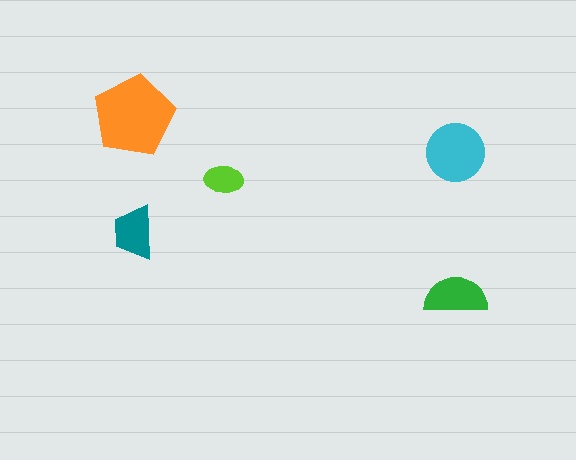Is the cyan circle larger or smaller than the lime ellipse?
Larger.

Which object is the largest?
The orange pentagon.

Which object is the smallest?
The lime ellipse.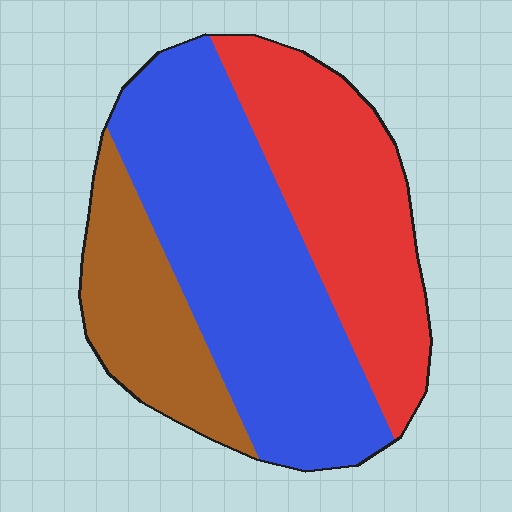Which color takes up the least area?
Brown, at roughly 20%.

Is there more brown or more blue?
Blue.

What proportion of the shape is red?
Red covers 33% of the shape.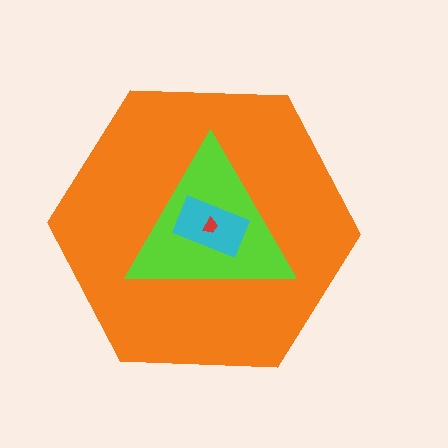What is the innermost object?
The red trapezoid.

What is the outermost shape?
The orange hexagon.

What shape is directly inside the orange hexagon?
The lime triangle.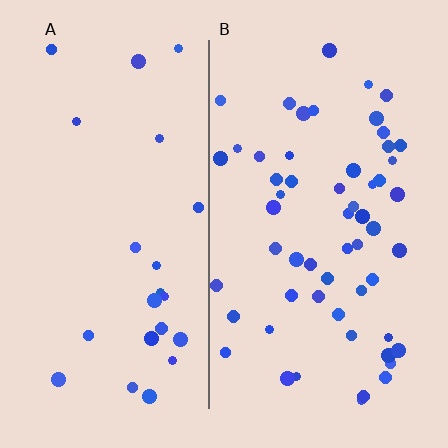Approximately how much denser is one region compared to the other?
Approximately 2.4× — region B over region A.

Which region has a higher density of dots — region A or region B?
B (the right).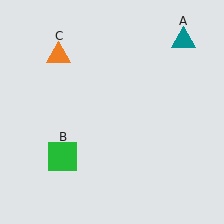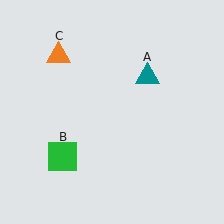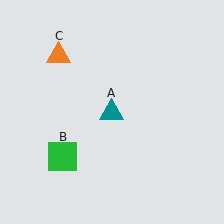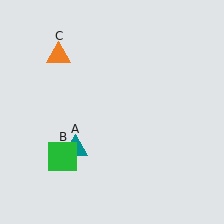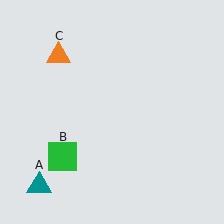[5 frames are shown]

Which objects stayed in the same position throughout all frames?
Green square (object B) and orange triangle (object C) remained stationary.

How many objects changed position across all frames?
1 object changed position: teal triangle (object A).